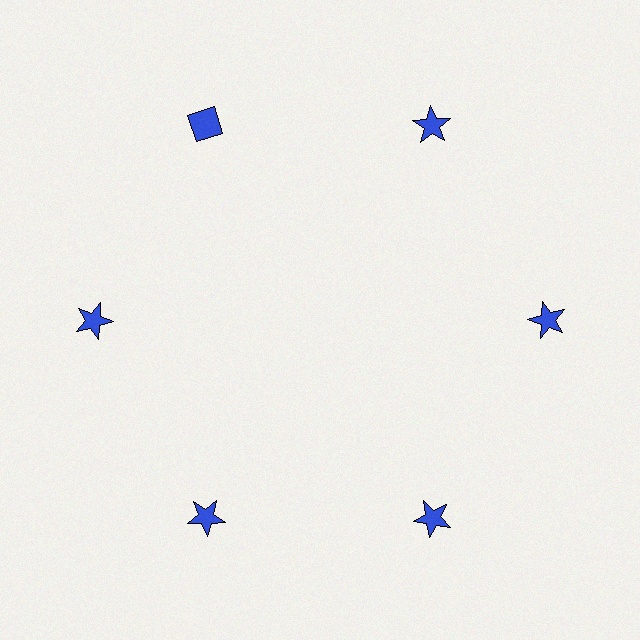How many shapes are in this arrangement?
There are 6 shapes arranged in a ring pattern.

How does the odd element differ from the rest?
It has a different shape: diamond instead of star.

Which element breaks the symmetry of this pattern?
The blue diamond at roughly the 11 o'clock position breaks the symmetry. All other shapes are blue stars.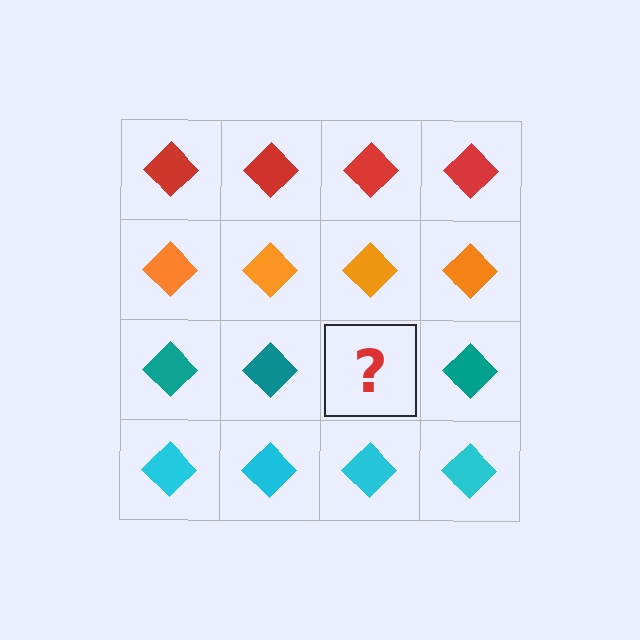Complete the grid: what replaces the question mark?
The question mark should be replaced with a teal diamond.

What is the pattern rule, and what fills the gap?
The rule is that each row has a consistent color. The gap should be filled with a teal diamond.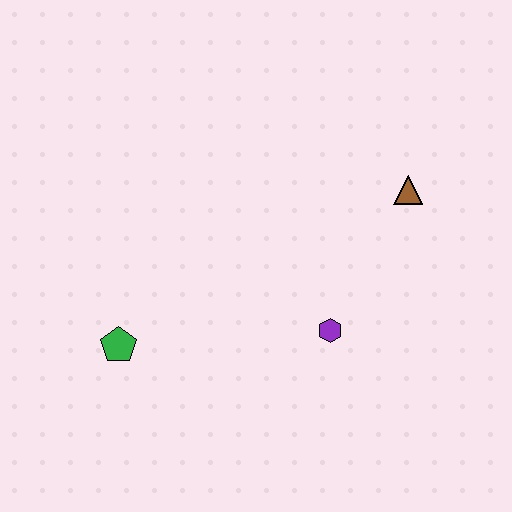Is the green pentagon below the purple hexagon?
Yes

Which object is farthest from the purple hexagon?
The green pentagon is farthest from the purple hexagon.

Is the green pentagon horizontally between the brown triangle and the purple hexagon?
No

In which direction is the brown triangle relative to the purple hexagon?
The brown triangle is above the purple hexagon.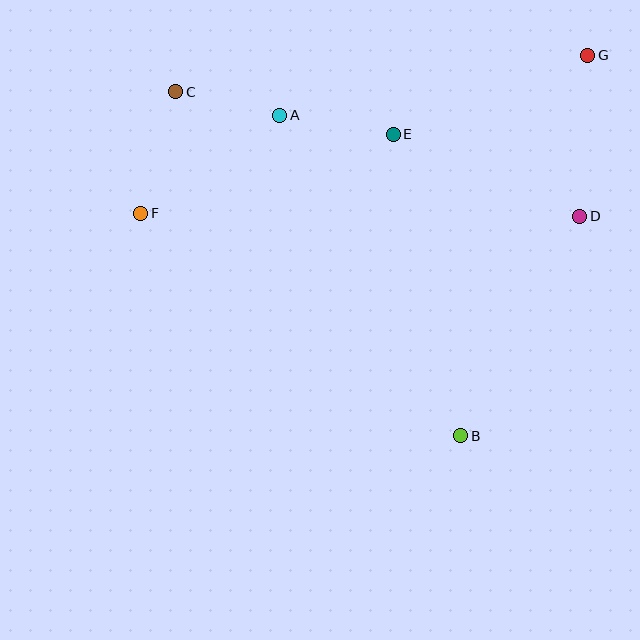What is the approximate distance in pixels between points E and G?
The distance between E and G is approximately 210 pixels.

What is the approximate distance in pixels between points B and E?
The distance between B and E is approximately 309 pixels.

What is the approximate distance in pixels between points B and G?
The distance between B and G is approximately 401 pixels.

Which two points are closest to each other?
Points A and C are closest to each other.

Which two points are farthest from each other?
Points F and G are farthest from each other.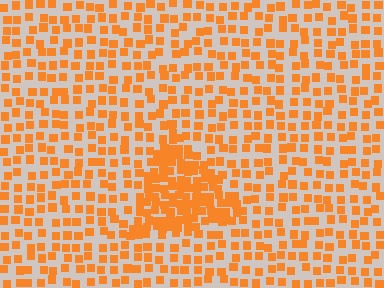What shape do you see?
I see a triangle.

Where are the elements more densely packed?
The elements are more densely packed inside the triangle boundary.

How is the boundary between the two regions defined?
The boundary is defined by a change in element density (approximately 2.3x ratio). All elements are the same color, size, and shape.